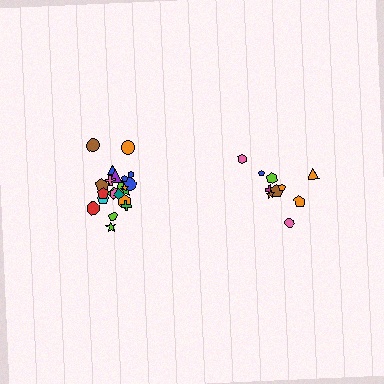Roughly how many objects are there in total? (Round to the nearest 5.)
Roughly 30 objects in total.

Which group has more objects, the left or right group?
The left group.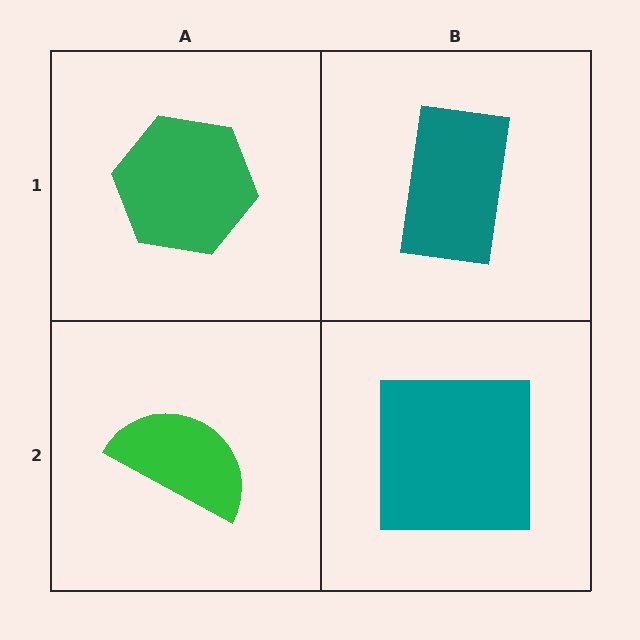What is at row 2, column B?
A teal square.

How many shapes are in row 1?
2 shapes.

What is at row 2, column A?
A green semicircle.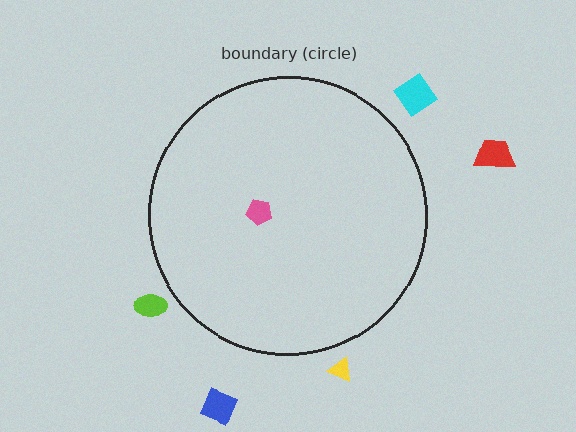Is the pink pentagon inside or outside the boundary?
Inside.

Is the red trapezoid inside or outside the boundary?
Outside.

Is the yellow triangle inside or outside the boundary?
Outside.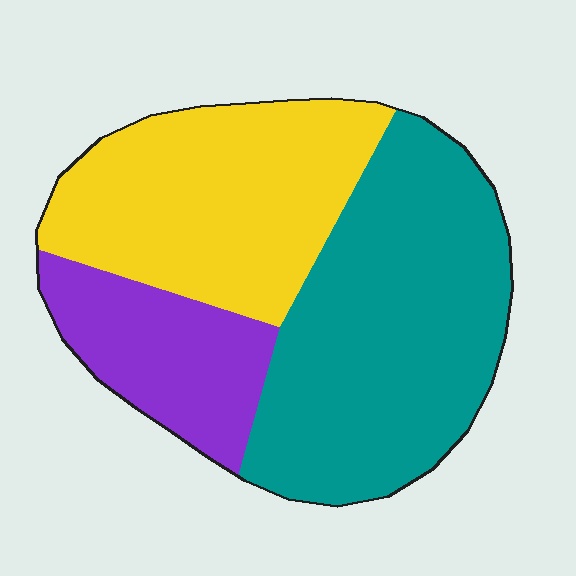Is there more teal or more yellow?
Teal.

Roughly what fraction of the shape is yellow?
Yellow takes up between a third and a half of the shape.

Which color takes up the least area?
Purple, at roughly 20%.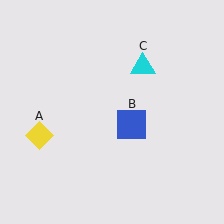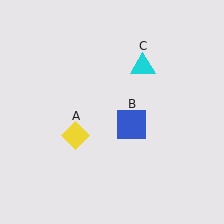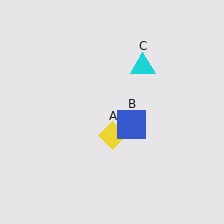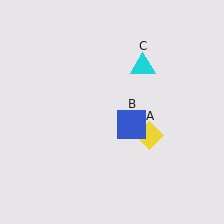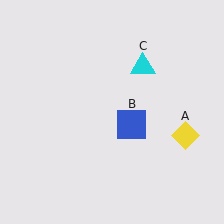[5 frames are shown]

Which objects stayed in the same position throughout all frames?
Blue square (object B) and cyan triangle (object C) remained stationary.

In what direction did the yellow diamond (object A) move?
The yellow diamond (object A) moved right.